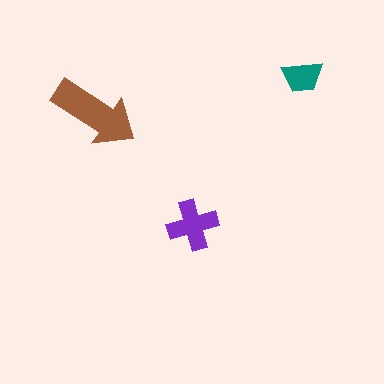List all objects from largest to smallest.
The brown arrow, the purple cross, the teal trapezoid.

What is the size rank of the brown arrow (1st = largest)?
1st.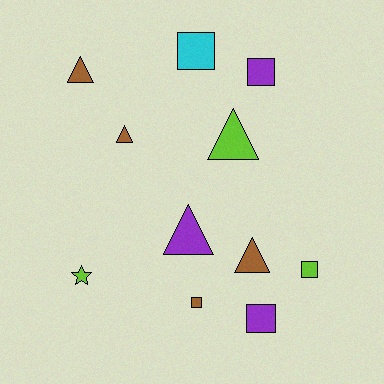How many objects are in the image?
There are 11 objects.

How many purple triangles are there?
There is 1 purple triangle.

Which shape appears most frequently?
Square, with 5 objects.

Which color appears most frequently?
Brown, with 4 objects.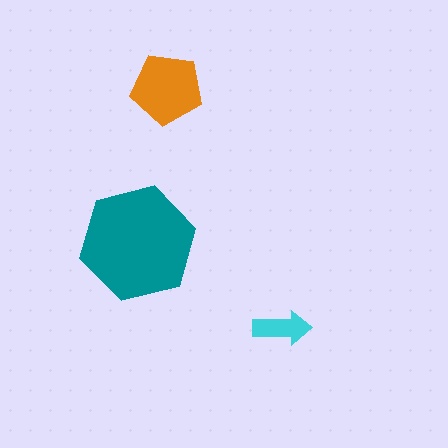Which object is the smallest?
The cyan arrow.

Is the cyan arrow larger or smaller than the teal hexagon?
Smaller.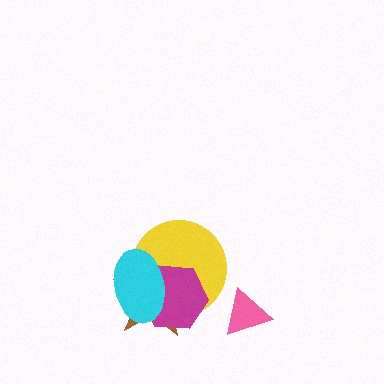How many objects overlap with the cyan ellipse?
3 objects overlap with the cyan ellipse.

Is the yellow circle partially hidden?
Yes, it is partially covered by another shape.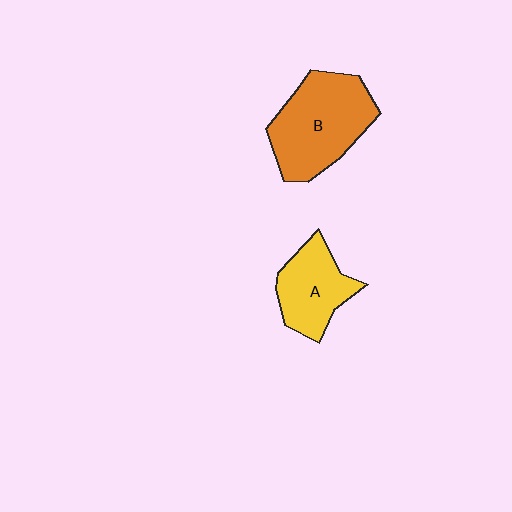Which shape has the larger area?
Shape B (orange).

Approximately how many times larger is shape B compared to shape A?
Approximately 1.5 times.